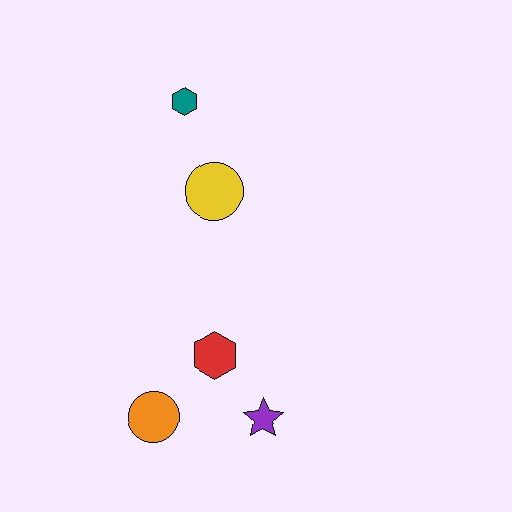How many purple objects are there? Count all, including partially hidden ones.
There is 1 purple object.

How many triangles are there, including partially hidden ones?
There are no triangles.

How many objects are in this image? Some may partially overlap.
There are 5 objects.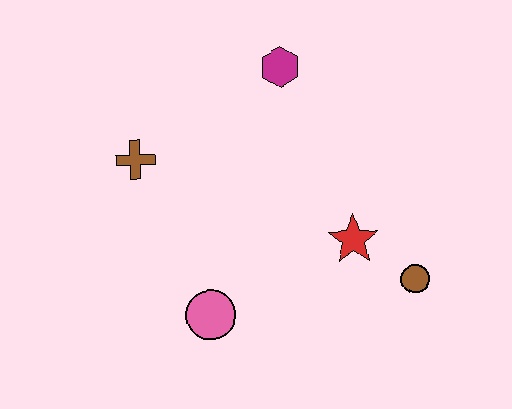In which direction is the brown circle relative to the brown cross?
The brown circle is to the right of the brown cross.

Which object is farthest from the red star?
The brown cross is farthest from the red star.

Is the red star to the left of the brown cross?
No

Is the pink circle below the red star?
Yes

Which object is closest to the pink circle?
The red star is closest to the pink circle.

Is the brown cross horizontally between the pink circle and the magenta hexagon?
No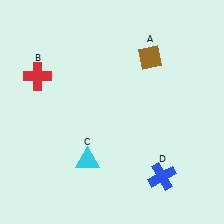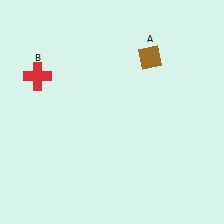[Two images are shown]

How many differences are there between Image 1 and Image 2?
There are 2 differences between the two images.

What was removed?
The blue cross (D), the cyan triangle (C) were removed in Image 2.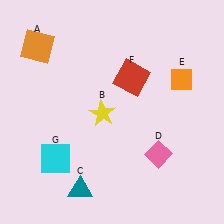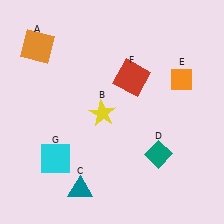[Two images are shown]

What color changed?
The diamond (D) changed from pink in Image 1 to teal in Image 2.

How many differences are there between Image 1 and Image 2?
There is 1 difference between the two images.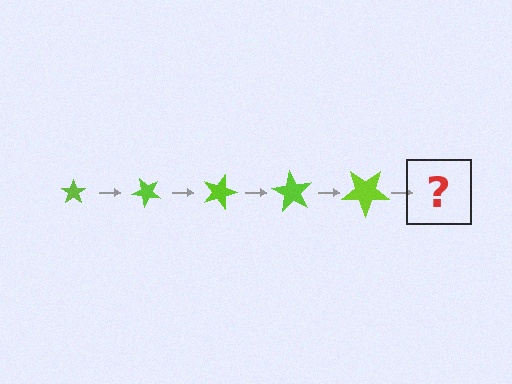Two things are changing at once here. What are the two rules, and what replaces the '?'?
The two rules are that the star grows larger each step and it rotates 45 degrees each step. The '?' should be a star, larger than the previous one and rotated 225 degrees from the start.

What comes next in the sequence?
The next element should be a star, larger than the previous one and rotated 225 degrees from the start.